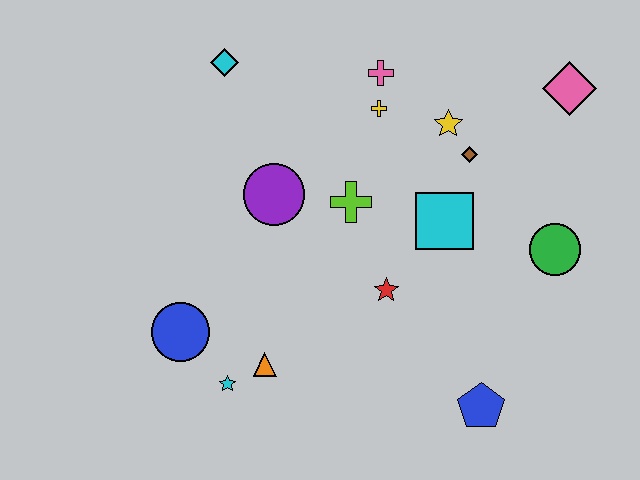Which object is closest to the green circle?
The cyan square is closest to the green circle.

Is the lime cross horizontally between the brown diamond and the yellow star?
No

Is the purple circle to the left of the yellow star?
Yes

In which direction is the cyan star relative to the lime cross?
The cyan star is below the lime cross.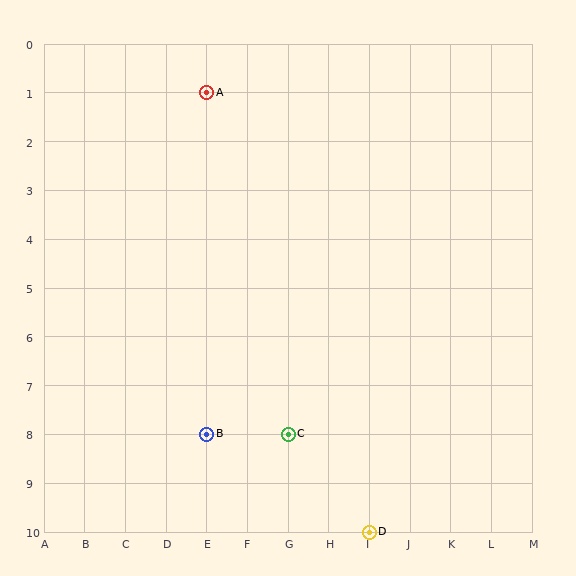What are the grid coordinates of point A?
Point A is at grid coordinates (E, 1).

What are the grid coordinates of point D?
Point D is at grid coordinates (I, 10).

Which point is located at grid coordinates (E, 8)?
Point B is at (E, 8).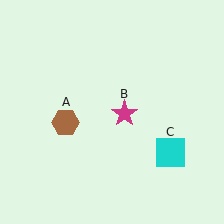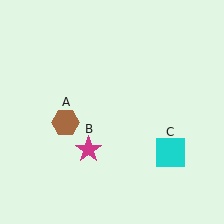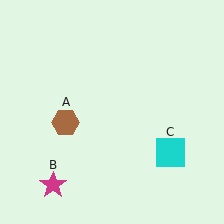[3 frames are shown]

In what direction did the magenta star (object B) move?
The magenta star (object B) moved down and to the left.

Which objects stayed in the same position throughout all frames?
Brown hexagon (object A) and cyan square (object C) remained stationary.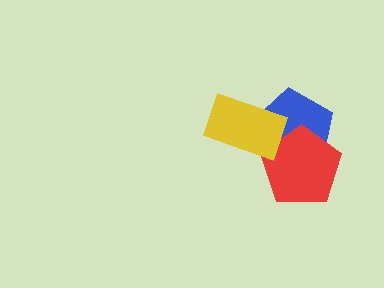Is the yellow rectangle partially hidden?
No, no other shape covers it.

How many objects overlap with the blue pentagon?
2 objects overlap with the blue pentagon.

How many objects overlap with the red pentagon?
2 objects overlap with the red pentagon.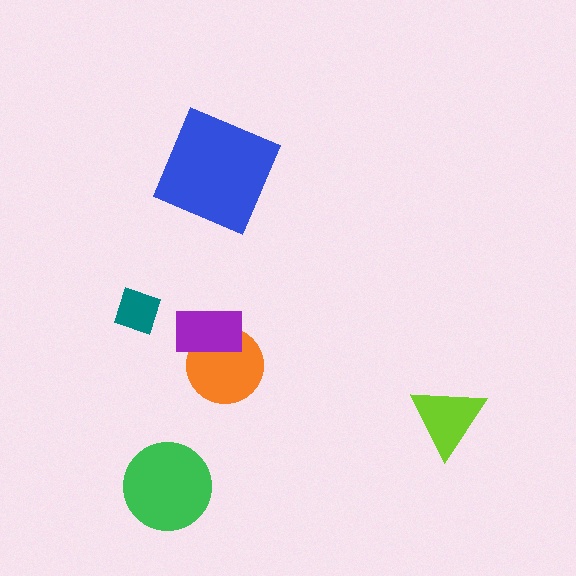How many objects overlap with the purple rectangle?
1 object overlaps with the purple rectangle.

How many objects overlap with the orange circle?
1 object overlaps with the orange circle.